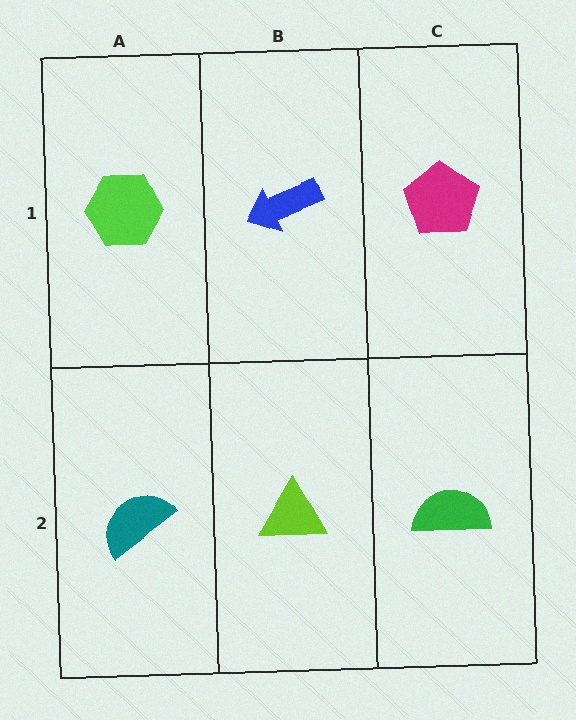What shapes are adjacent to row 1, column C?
A green semicircle (row 2, column C), a blue arrow (row 1, column B).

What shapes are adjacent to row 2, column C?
A magenta pentagon (row 1, column C), a lime triangle (row 2, column B).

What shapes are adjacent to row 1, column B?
A lime triangle (row 2, column B), a lime hexagon (row 1, column A), a magenta pentagon (row 1, column C).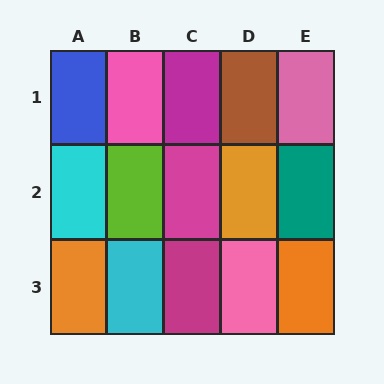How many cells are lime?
1 cell is lime.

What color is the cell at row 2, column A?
Cyan.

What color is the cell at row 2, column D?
Orange.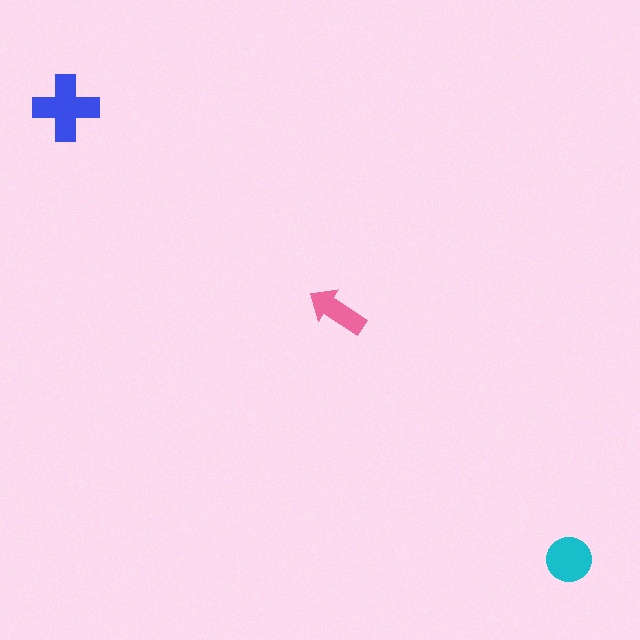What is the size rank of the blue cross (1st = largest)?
1st.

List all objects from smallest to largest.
The pink arrow, the cyan circle, the blue cross.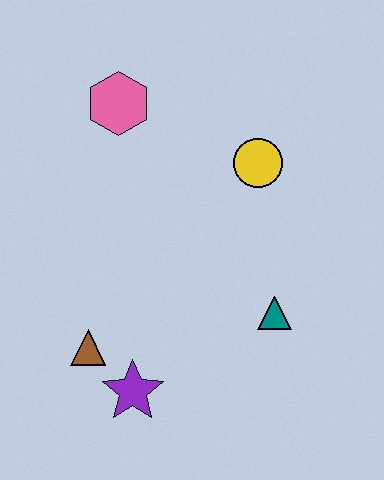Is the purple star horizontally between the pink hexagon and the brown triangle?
No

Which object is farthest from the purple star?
The pink hexagon is farthest from the purple star.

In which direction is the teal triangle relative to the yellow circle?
The teal triangle is below the yellow circle.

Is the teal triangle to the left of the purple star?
No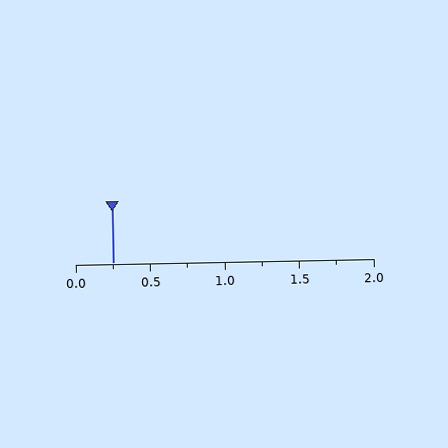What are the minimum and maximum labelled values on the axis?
The axis runs from 0.0 to 2.0.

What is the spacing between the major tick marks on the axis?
The major ticks are spaced 0.5 apart.